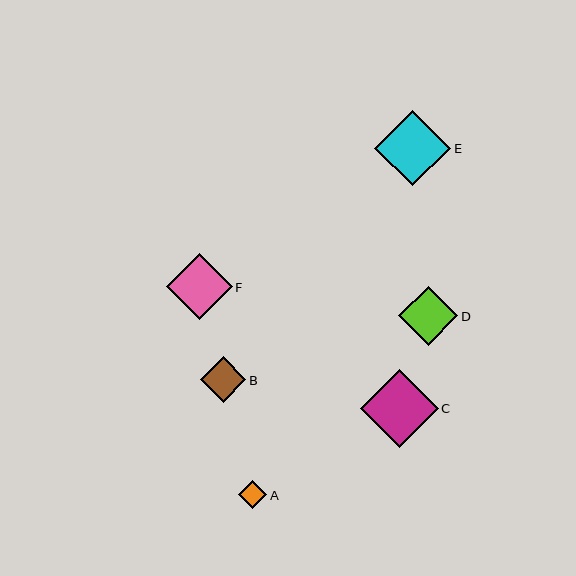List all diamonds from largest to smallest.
From largest to smallest: C, E, F, D, B, A.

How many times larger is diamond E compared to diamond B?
Diamond E is approximately 1.7 times the size of diamond B.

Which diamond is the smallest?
Diamond A is the smallest with a size of approximately 29 pixels.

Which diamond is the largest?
Diamond C is the largest with a size of approximately 78 pixels.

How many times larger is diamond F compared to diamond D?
Diamond F is approximately 1.1 times the size of diamond D.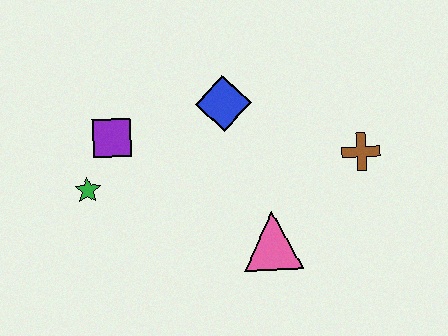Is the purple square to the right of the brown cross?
No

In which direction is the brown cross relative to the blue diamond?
The brown cross is to the right of the blue diamond.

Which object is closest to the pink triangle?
The brown cross is closest to the pink triangle.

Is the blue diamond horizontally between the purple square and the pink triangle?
Yes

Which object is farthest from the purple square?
The brown cross is farthest from the purple square.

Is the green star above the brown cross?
No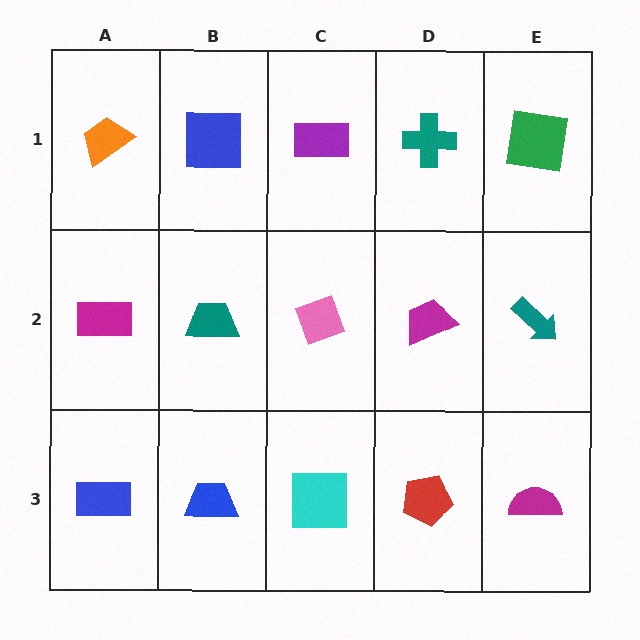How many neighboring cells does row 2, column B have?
4.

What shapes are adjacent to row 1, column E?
A teal arrow (row 2, column E), a teal cross (row 1, column D).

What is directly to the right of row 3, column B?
A cyan square.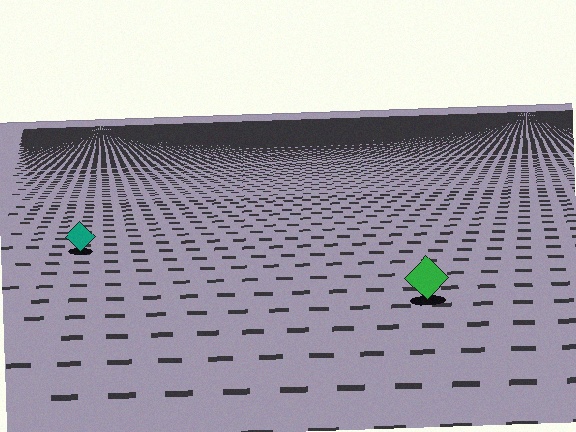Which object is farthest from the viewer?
The teal diamond is farthest from the viewer. It appears smaller and the ground texture around it is denser.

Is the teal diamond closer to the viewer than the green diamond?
No. The green diamond is closer — you can tell from the texture gradient: the ground texture is coarser near it.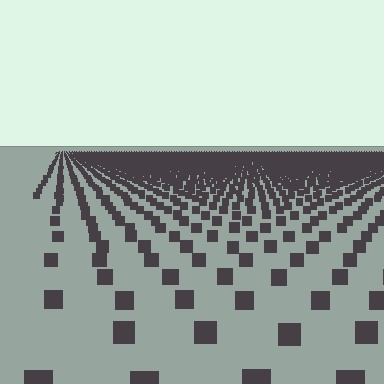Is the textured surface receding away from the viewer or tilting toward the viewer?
The surface is receding away from the viewer. Texture elements get smaller and denser toward the top.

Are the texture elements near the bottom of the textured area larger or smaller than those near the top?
Larger. Near the bottom, elements are closer to the viewer and appear at a bigger on-screen size.